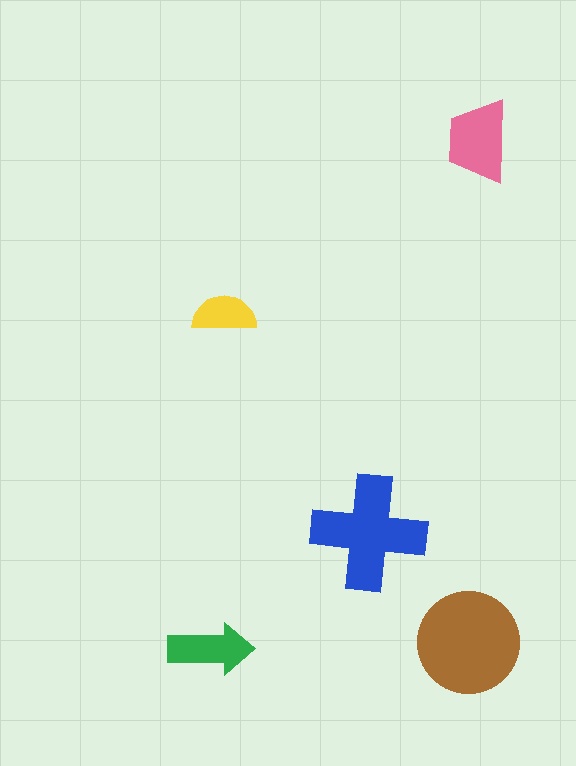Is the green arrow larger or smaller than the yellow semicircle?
Larger.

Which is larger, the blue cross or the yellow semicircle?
The blue cross.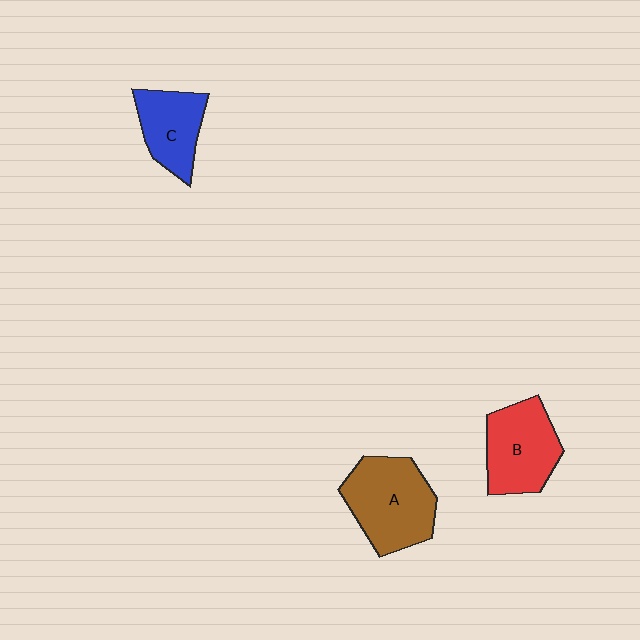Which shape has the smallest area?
Shape C (blue).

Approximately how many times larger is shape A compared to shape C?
Approximately 1.5 times.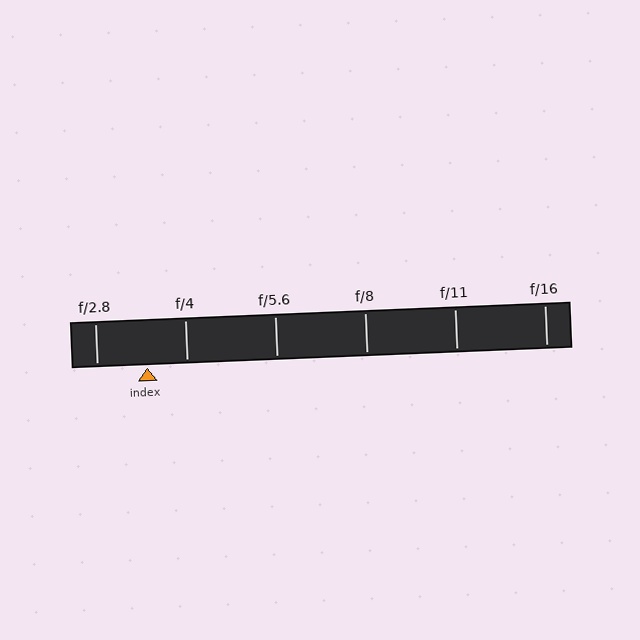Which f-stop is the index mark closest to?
The index mark is closest to f/4.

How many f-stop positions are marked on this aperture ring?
There are 6 f-stop positions marked.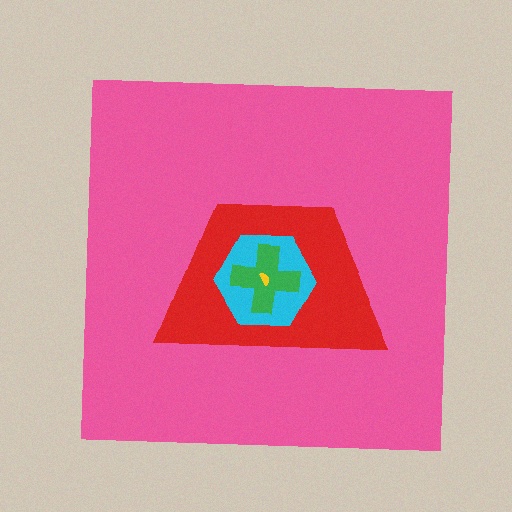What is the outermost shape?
The pink square.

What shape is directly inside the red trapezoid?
The cyan hexagon.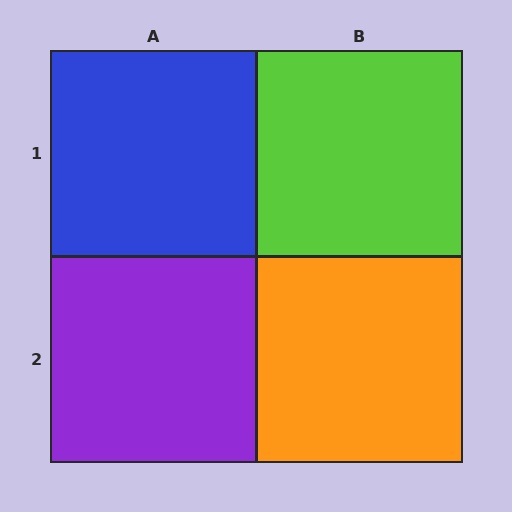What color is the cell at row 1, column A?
Blue.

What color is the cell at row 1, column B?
Lime.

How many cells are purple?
1 cell is purple.